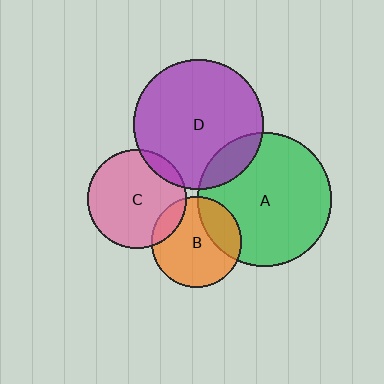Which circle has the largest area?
Circle A (green).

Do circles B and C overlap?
Yes.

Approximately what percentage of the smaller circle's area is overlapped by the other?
Approximately 15%.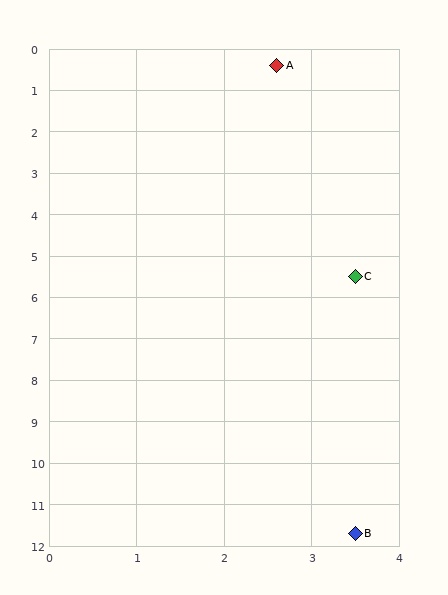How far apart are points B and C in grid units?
Points B and C are about 6.2 grid units apart.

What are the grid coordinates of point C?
Point C is at approximately (3.5, 5.5).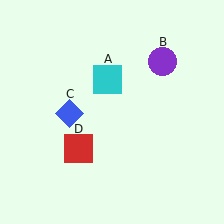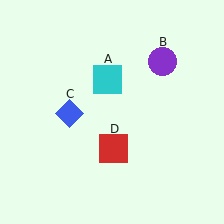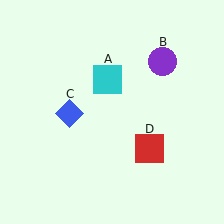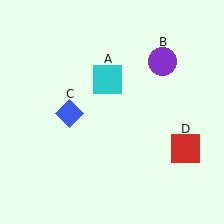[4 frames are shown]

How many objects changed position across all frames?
1 object changed position: red square (object D).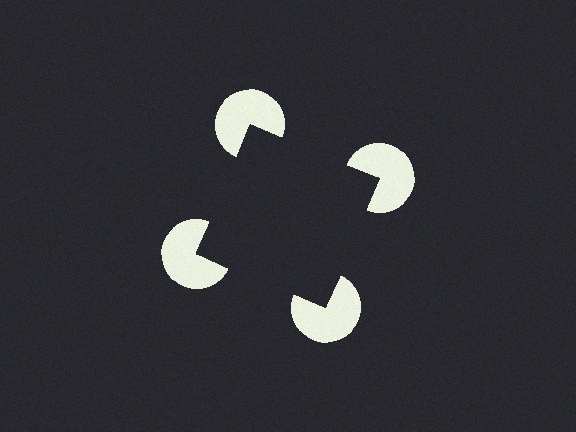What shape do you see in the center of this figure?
An illusory square — its edges are inferred from the aligned wedge cuts in the pac-man discs, not physically drawn.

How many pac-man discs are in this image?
There are 4 — one at each vertex of the illusory square.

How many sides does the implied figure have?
4 sides.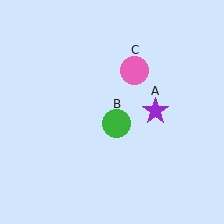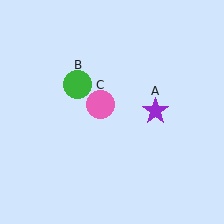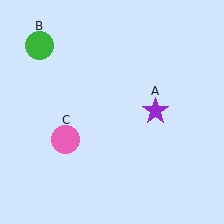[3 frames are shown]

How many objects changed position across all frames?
2 objects changed position: green circle (object B), pink circle (object C).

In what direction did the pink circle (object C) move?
The pink circle (object C) moved down and to the left.